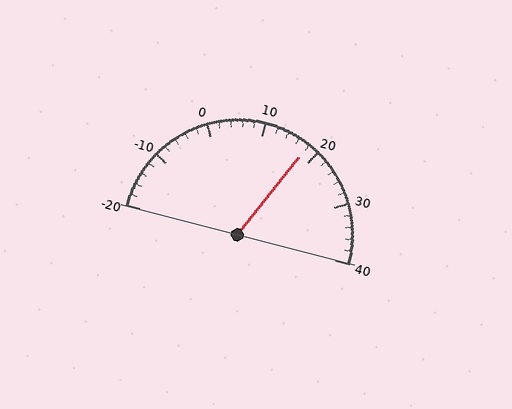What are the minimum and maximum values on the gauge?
The gauge ranges from -20 to 40.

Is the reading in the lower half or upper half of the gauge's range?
The reading is in the upper half of the range (-20 to 40).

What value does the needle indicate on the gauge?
The needle indicates approximately 18.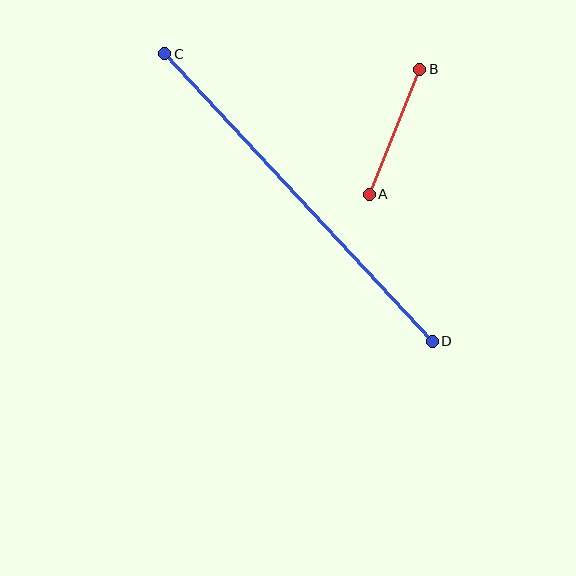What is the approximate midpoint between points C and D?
The midpoint is at approximately (298, 197) pixels.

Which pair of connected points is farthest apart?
Points C and D are farthest apart.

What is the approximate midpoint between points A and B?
The midpoint is at approximately (394, 132) pixels.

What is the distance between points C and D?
The distance is approximately 393 pixels.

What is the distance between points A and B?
The distance is approximately 135 pixels.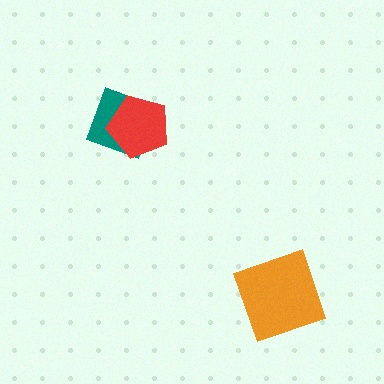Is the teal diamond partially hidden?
Yes, it is partially covered by another shape.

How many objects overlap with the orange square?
0 objects overlap with the orange square.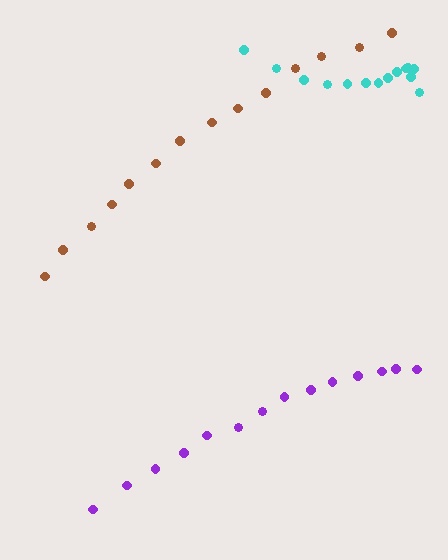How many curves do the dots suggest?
There are 3 distinct paths.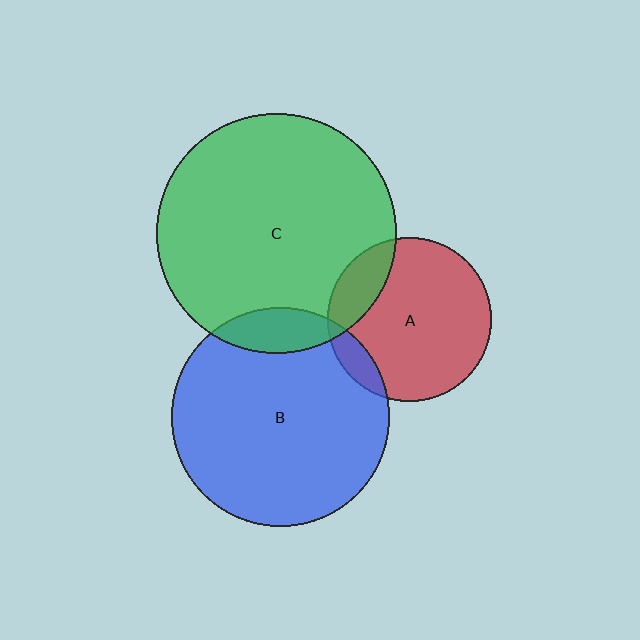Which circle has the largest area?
Circle C (green).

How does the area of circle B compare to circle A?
Approximately 1.8 times.